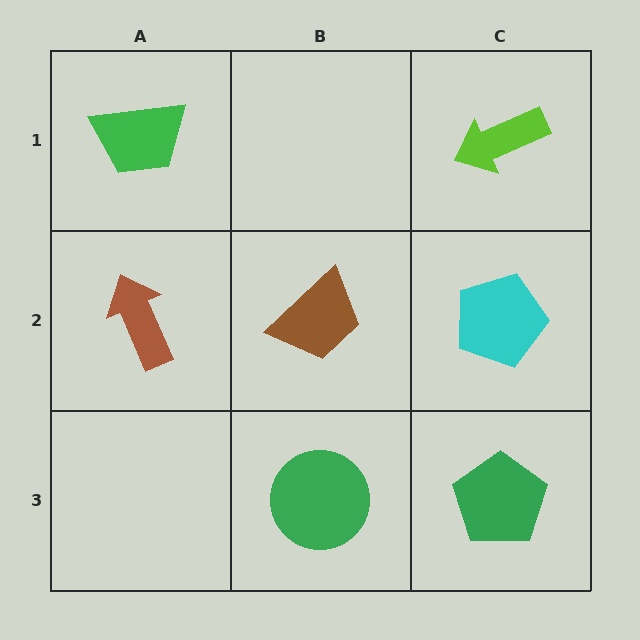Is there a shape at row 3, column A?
No, that cell is empty.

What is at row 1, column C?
A lime arrow.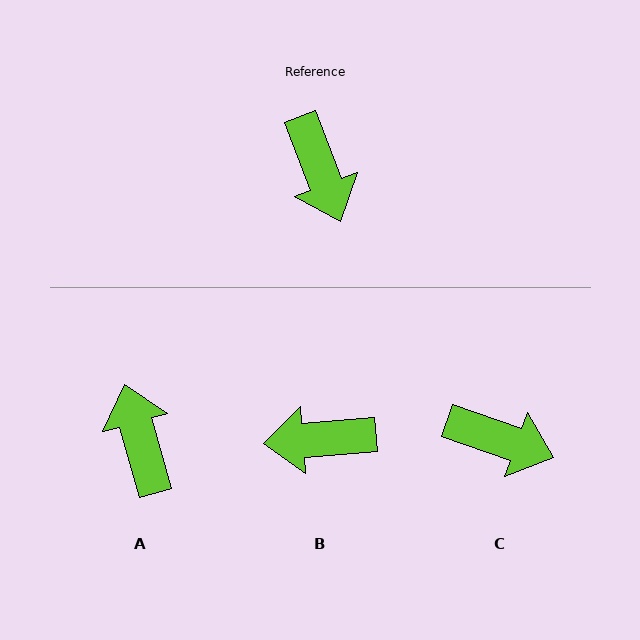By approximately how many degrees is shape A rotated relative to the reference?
Approximately 175 degrees counter-clockwise.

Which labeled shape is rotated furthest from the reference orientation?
A, about 175 degrees away.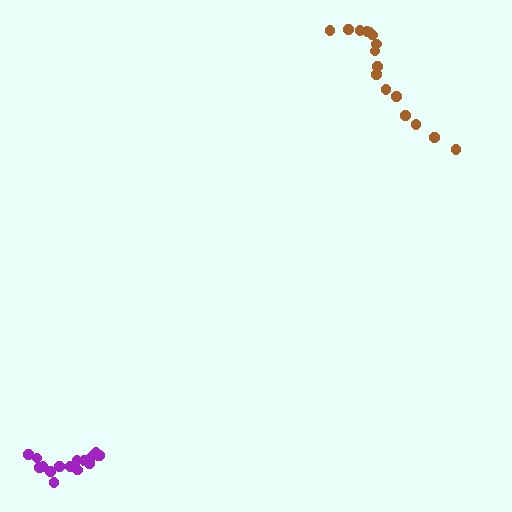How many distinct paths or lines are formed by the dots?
There are 2 distinct paths.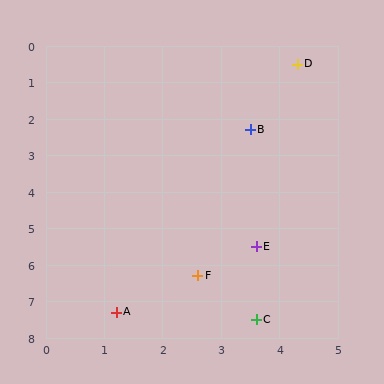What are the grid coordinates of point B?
Point B is at approximately (3.5, 2.3).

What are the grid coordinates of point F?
Point F is at approximately (2.6, 6.3).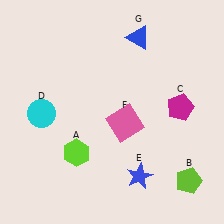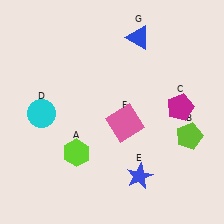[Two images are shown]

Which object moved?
The lime pentagon (B) moved up.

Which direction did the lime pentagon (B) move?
The lime pentagon (B) moved up.